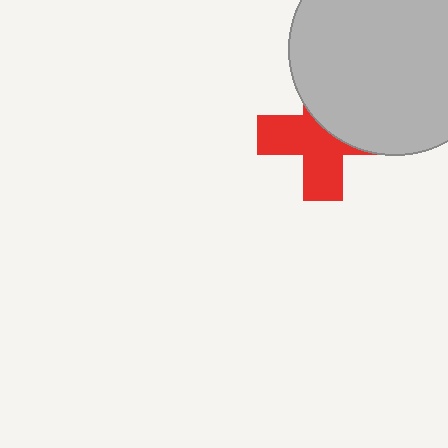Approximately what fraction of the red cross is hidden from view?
Roughly 44% of the red cross is hidden behind the light gray circle.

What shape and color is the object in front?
The object in front is a light gray circle.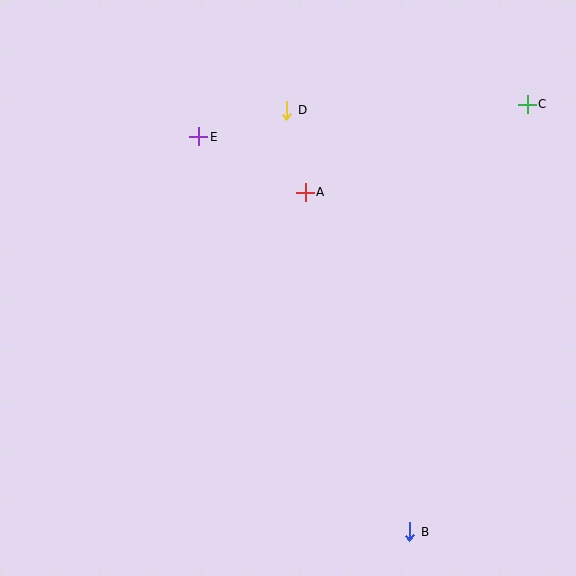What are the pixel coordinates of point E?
Point E is at (199, 137).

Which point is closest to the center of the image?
Point A at (305, 192) is closest to the center.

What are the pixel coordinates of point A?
Point A is at (305, 192).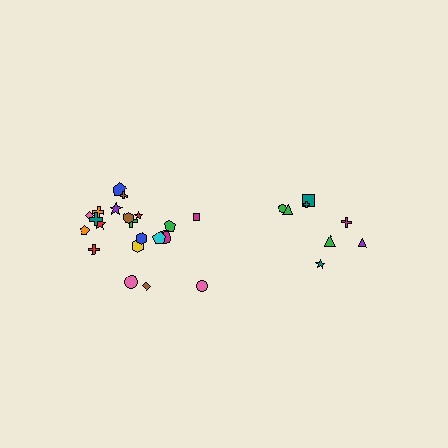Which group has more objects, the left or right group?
The left group.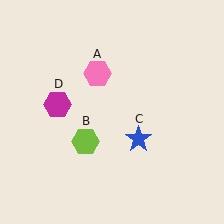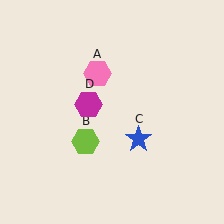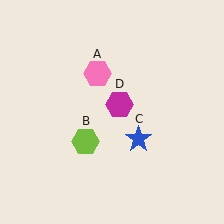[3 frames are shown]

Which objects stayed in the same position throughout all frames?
Pink hexagon (object A) and lime hexagon (object B) and blue star (object C) remained stationary.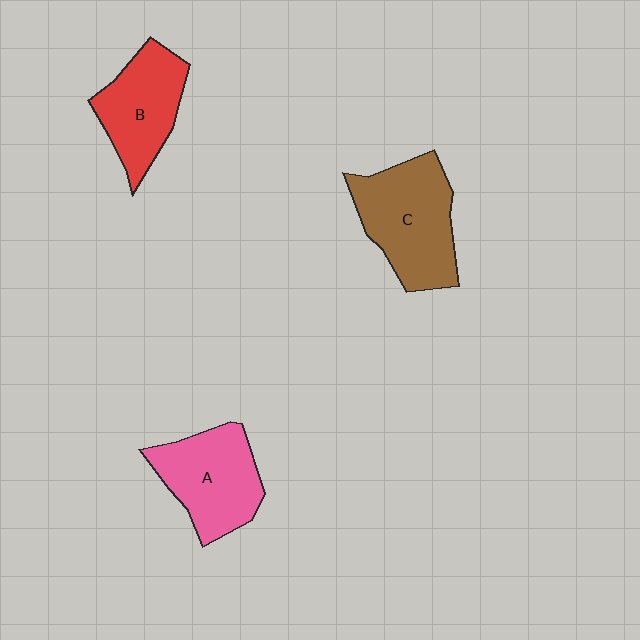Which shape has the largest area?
Shape C (brown).